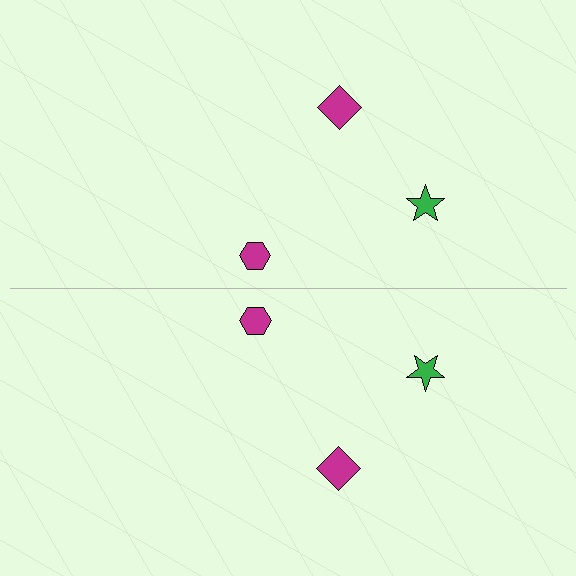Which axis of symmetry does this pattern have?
The pattern has a horizontal axis of symmetry running through the center of the image.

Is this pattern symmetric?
Yes, this pattern has bilateral (reflection) symmetry.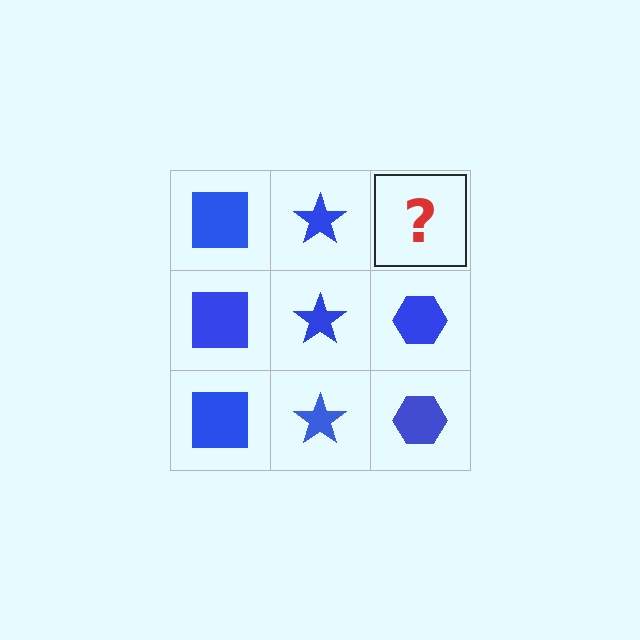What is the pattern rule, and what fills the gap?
The rule is that each column has a consistent shape. The gap should be filled with a blue hexagon.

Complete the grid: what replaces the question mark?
The question mark should be replaced with a blue hexagon.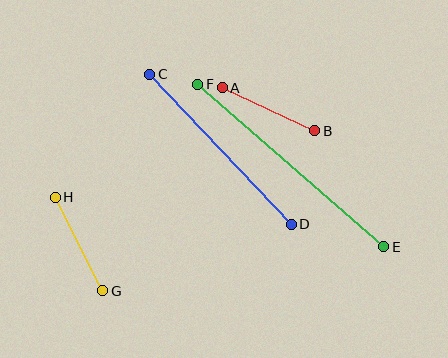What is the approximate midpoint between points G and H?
The midpoint is at approximately (79, 244) pixels.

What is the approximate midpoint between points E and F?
The midpoint is at approximately (291, 165) pixels.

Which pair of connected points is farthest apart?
Points E and F are farthest apart.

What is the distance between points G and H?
The distance is approximately 105 pixels.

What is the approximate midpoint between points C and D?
The midpoint is at approximately (221, 149) pixels.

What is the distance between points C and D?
The distance is approximately 206 pixels.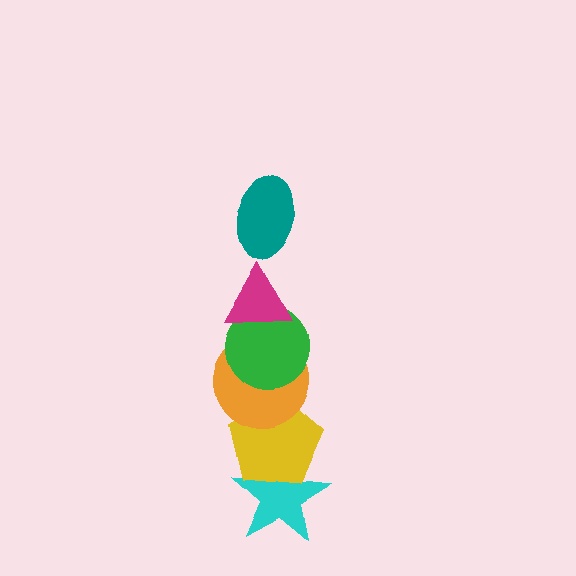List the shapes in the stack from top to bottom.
From top to bottom: the teal ellipse, the magenta triangle, the green circle, the orange circle, the yellow pentagon, the cyan star.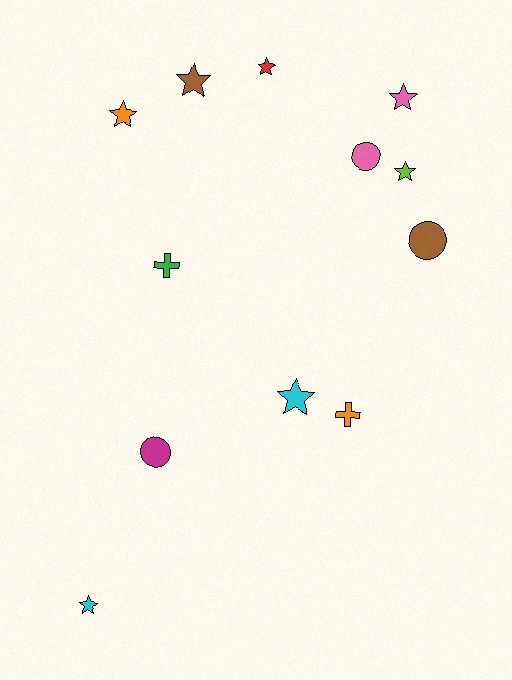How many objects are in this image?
There are 12 objects.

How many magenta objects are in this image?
There is 1 magenta object.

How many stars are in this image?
There are 7 stars.